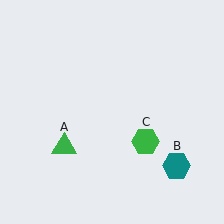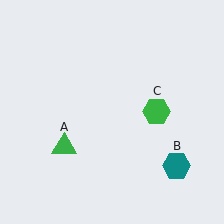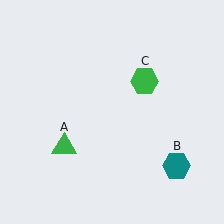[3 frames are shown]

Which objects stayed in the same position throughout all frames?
Green triangle (object A) and teal hexagon (object B) remained stationary.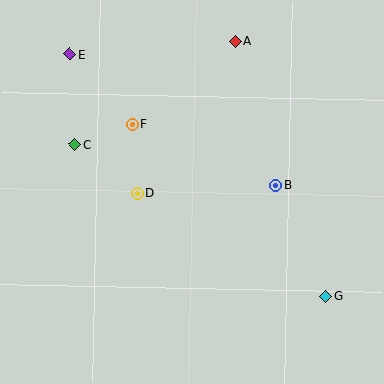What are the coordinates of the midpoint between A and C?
The midpoint between A and C is at (155, 93).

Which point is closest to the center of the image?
Point D at (137, 193) is closest to the center.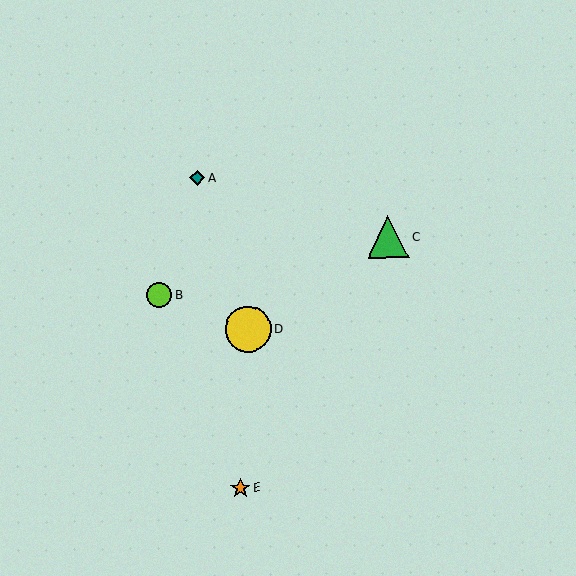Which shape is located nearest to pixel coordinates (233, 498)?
The orange star (labeled E) at (240, 488) is nearest to that location.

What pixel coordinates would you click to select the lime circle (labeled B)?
Click at (159, 295) to select the lime circle B.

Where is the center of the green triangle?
The center of the green triangle is at (388, 237).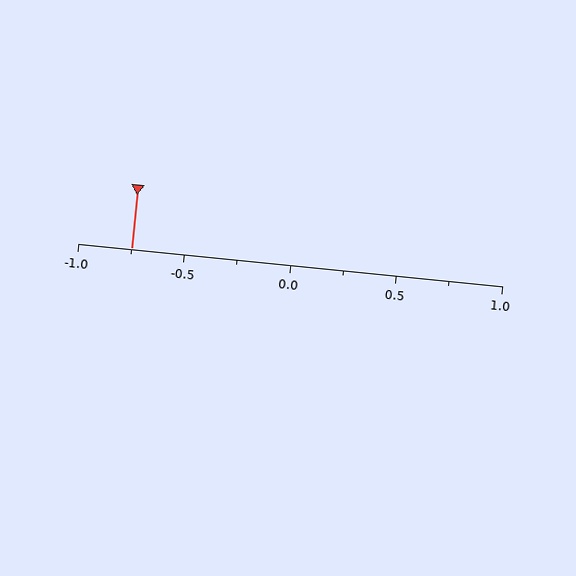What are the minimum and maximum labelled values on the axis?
The axis runs from -1.0 to 1.0.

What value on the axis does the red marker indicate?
The marker indicates approximately -0.75.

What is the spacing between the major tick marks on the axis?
The major ticks are spaced 0.5 apart.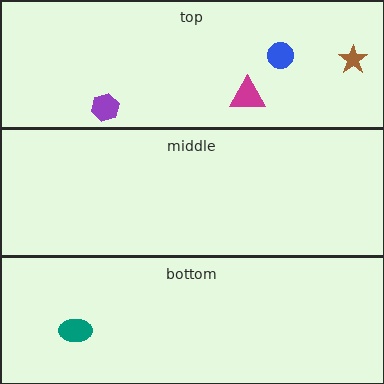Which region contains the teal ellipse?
The bottom region.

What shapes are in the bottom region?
The teal ellipse.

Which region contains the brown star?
The top region.